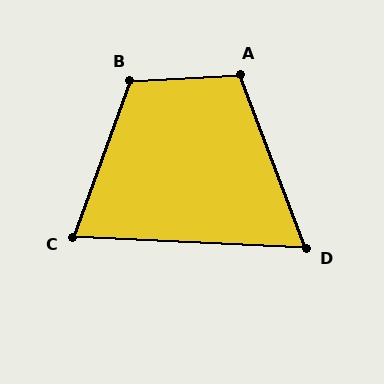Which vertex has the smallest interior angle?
D, at approximately 67 degrees.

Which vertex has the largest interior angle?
B, at approximately 113 degrees.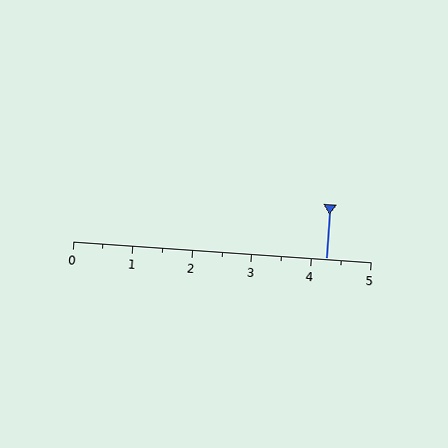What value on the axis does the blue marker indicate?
The marker indicates approximately 4.2.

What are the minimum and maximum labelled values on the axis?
The axis runs from 0 to 5.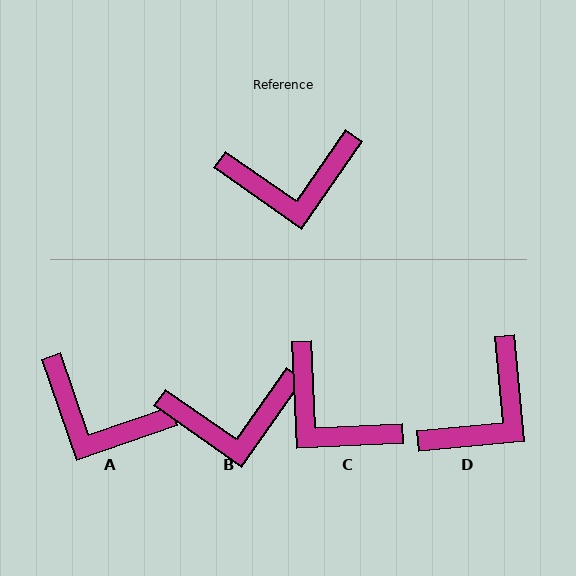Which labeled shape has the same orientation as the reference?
B.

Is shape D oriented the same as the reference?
No, it is off by about 40 degrees.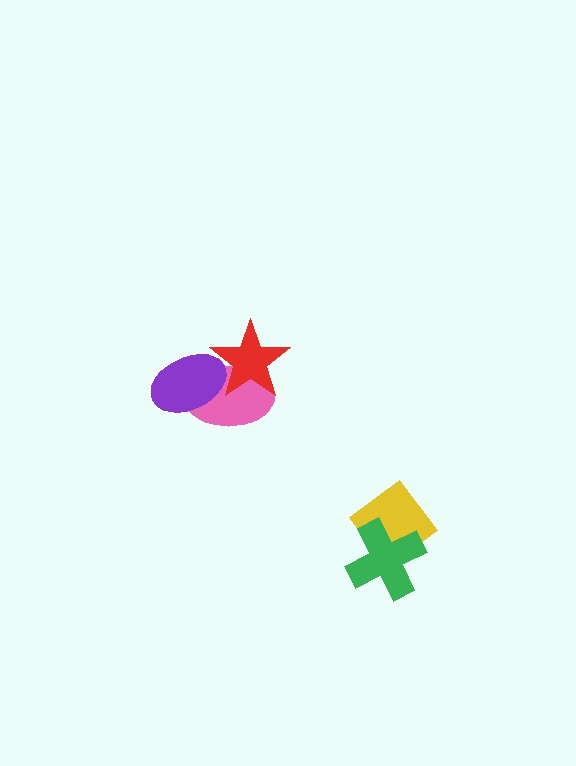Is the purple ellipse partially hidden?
No, no other shape covers it.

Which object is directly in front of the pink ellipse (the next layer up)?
The red star is directly in front of the pink ellipse.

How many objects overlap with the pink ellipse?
2 objects overlap with the pink ellipse.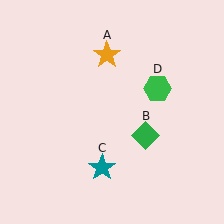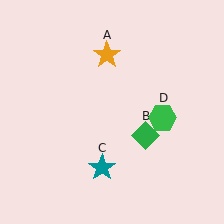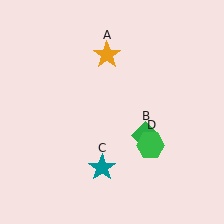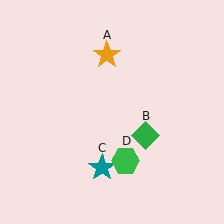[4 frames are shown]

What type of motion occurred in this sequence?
The green hexagon (object D) rotated clockwise around the center of the scene.